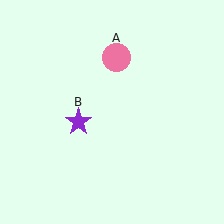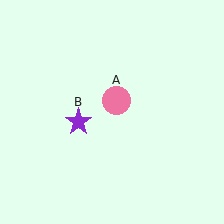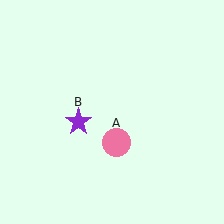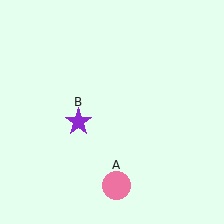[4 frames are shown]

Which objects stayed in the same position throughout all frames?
Purple star (object B) remained stationary.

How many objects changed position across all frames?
1 object changed position: pink circle (object A).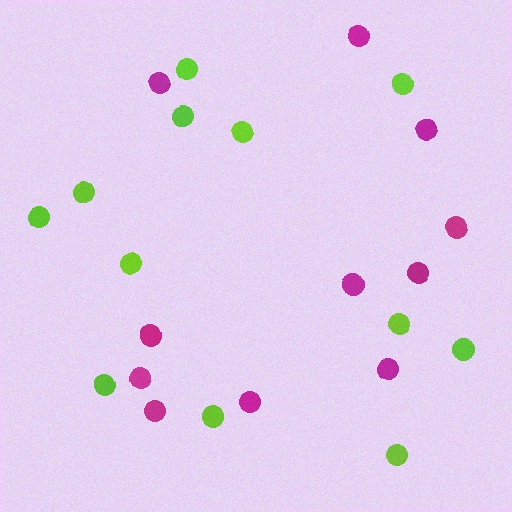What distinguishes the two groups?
There are 2 groups: one group of magenta circles (11) and one group of lime circles (12).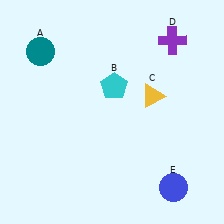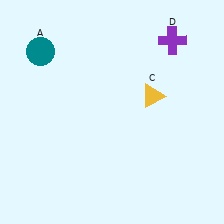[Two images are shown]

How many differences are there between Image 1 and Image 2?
There are 2 differences between the two images.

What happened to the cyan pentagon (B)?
The cyan pentagon (B) was removed in Image 2. It was in the top-right area of Image 1.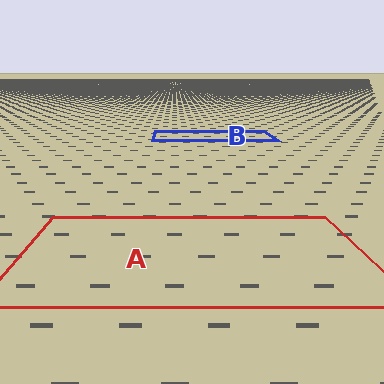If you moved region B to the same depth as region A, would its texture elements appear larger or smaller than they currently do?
They would appear larger. At a closer depth, the same texture elements are projected at a bigger on-screen size.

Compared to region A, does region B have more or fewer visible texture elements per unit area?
Region B has more texture elements per unit area — they are packed more densely because it is farther away.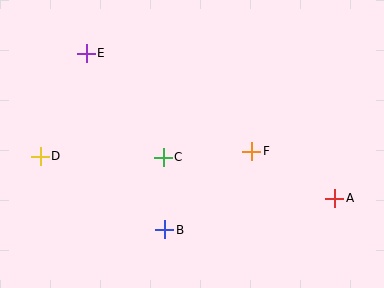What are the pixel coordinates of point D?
Point D is at (40, 156).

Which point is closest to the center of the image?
Point C at (163, 158) is closest to the center.